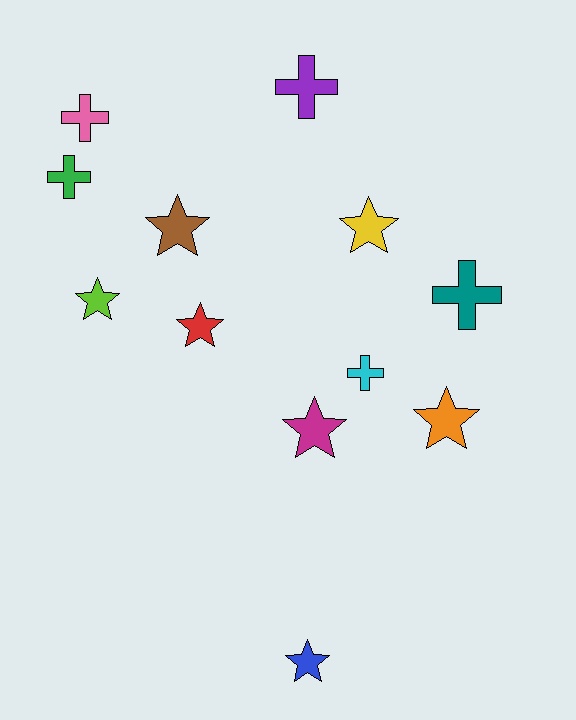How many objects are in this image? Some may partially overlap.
There are 12 objects.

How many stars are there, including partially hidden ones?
There are 7 stars.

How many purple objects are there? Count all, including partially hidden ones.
There is 1 purple object.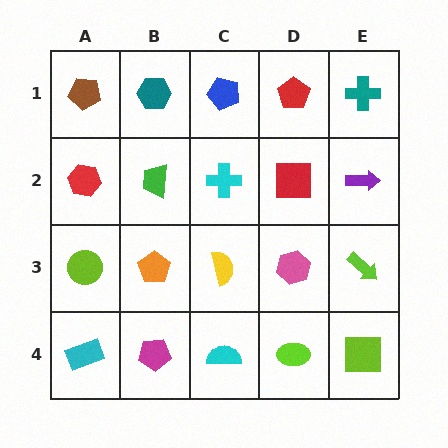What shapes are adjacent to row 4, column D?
A pink hexagon (row 3, column D), a cyan semicircle (row 4, column C), a lime square (row 4, column E).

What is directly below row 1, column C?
A cyan cross.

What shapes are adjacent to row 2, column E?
A teal cross (row 1, column E), a lime arrow (row 3, column E), a red square (row 2, column D).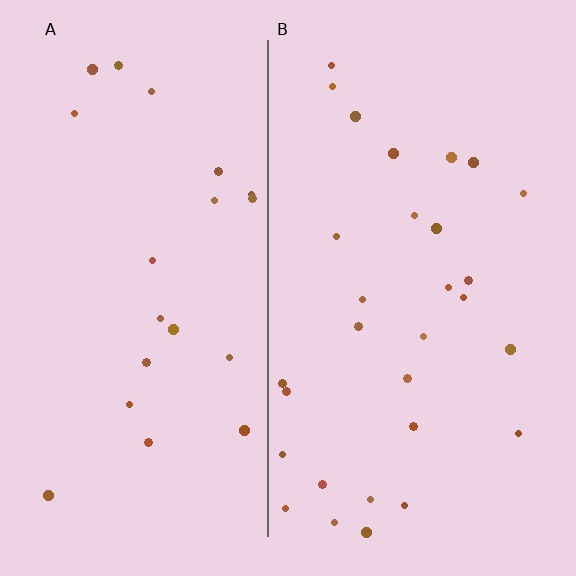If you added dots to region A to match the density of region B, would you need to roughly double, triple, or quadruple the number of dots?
Approximately double.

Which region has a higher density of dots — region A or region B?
B (the right).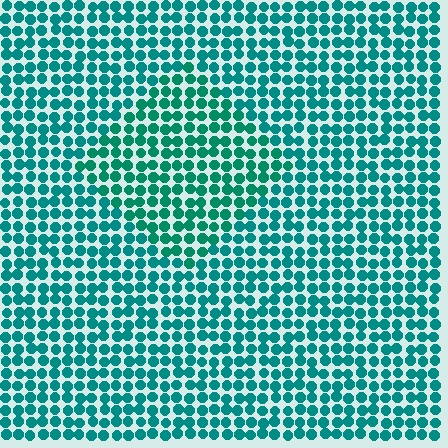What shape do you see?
I see a diamond.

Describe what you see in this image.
The image is filled with small teal elements in a uniform arrangement. A diamond-shaped region is visible where the elements are tinted to a slightly different hue, forming a subtle color boundary.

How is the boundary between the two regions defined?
The boundary is defined purely by a slight shift in hue (about 15 degrees). Spacing, size, and orientation are identical on both sides.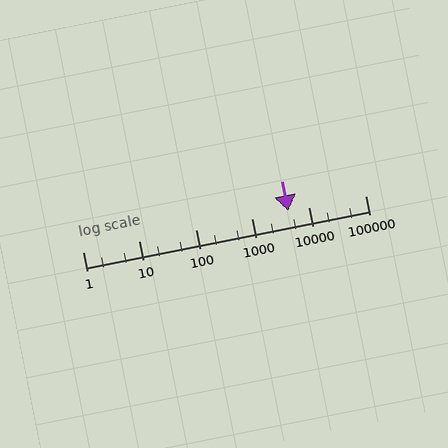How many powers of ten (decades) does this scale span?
The scale spans 5 decades, from 1 to 100000.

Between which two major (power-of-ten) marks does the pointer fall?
The pointer is between 1000 and 10000.